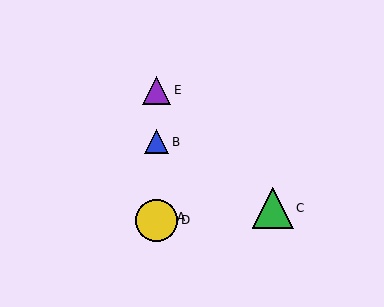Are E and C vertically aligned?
No, E is at x≈157 and C is at x≈273.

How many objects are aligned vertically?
4 objects (A, B, D, E) are aligned vertically.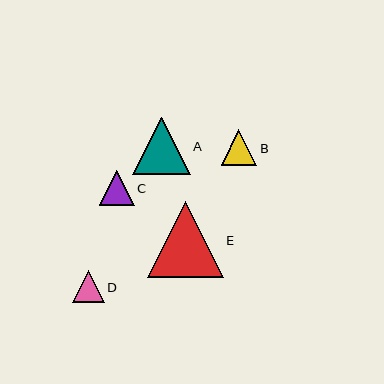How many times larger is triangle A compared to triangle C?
Triangle A is approximately 1.6 times the size of triangle C.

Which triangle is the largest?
Triangle E is the largest with a size of approximately 76 pixels.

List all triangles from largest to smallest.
From largest to smallest: E, A, B, C, D.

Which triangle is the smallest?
Triangle D is the smallest with a size of approximately 32 pixels.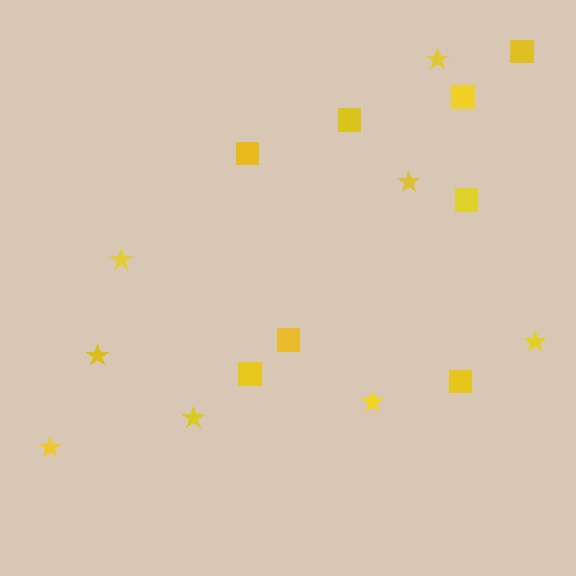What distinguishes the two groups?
There are 2 groups: one group of stars (8) and one group of squares (8).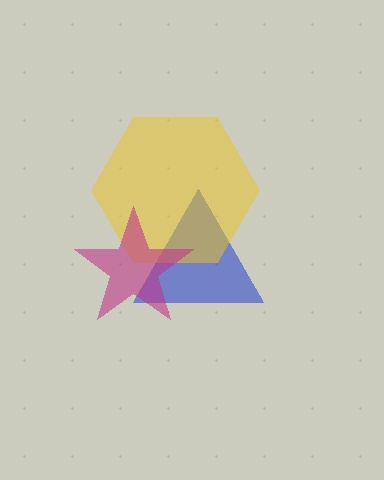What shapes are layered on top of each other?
The layered shapes are: a blue triangle, a yellow hexagon, a magenta star.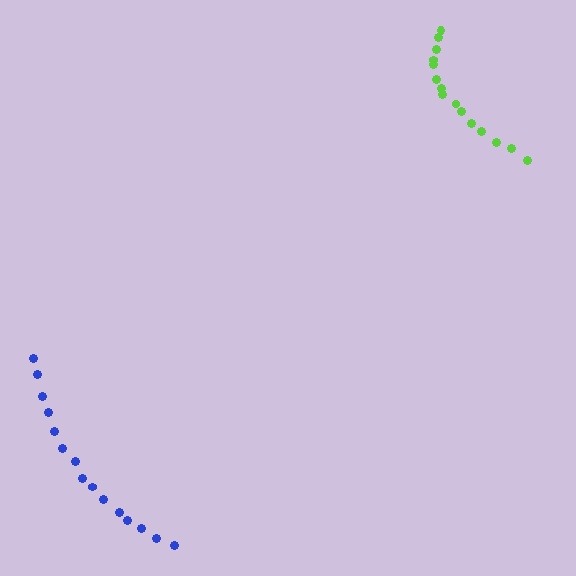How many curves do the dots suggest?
There are 2 distinct paths.